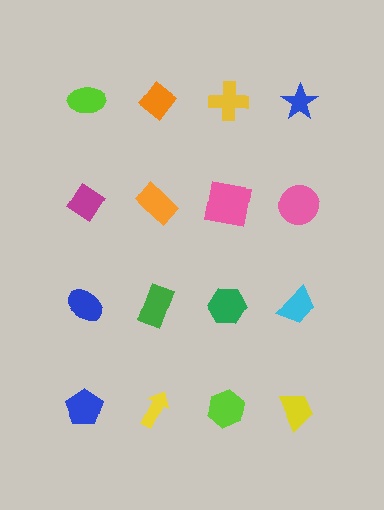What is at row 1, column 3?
A yellow cross.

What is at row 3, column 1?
A blue ellipse.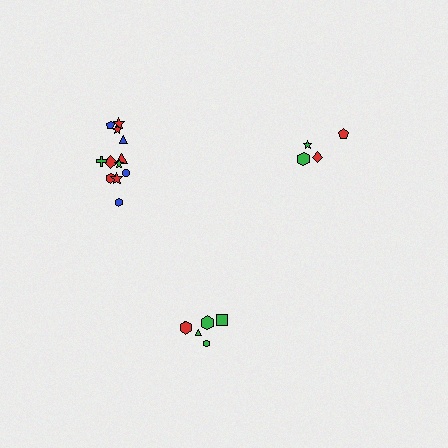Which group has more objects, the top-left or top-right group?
The top-left group.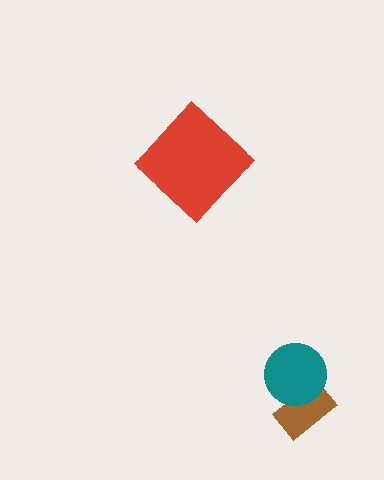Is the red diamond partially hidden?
No, no other shape covers it.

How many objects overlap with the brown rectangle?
1 object overlaps with the brown rectangle.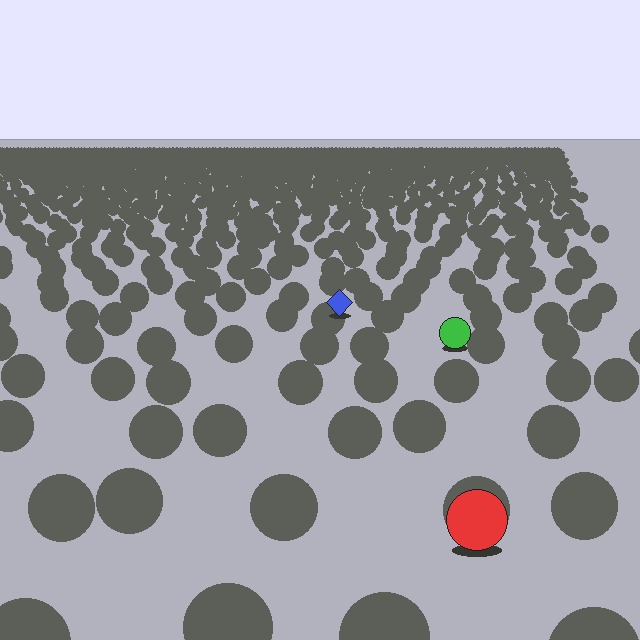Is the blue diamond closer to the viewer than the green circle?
No. The green circle is closer — you can tell from the texture gradient: the ground texture is coarser near it.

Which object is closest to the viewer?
The red circle is closest. The texture marks near it are larger and more spread out.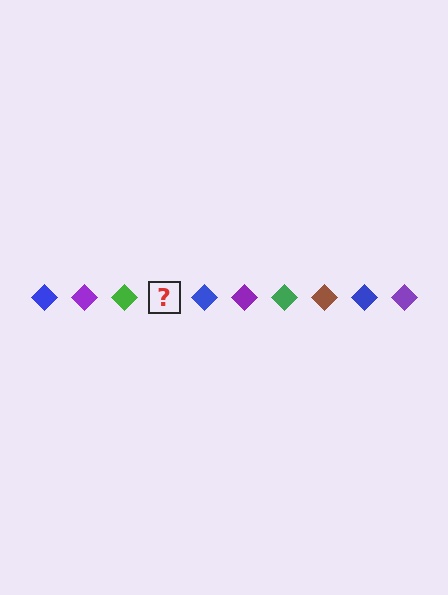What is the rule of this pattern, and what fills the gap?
The rule is that the pattern cycles through blue, purple, green, brown diamonds. The gap should be filled with a brown diamond.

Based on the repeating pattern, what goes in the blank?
The blank should be a brown diamond.